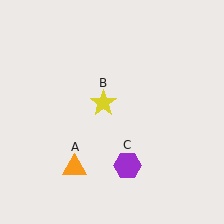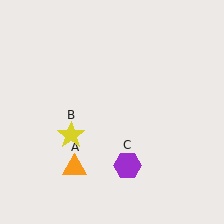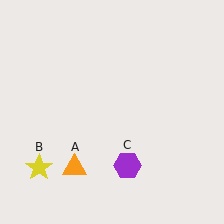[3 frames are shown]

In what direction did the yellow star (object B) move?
The yellow star (object B) moved down and to the left.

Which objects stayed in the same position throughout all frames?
Orange triangle (object A) and purple hexagon (object C) remained stationary.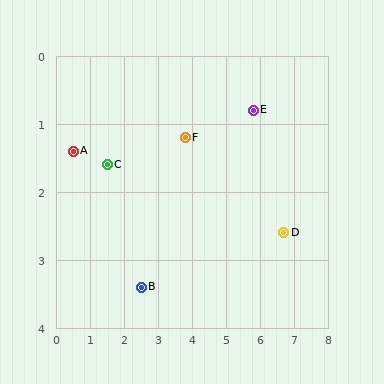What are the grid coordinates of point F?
Point F is at approximately (3.8, 1.2).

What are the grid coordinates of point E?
Point E is at approximately (5.8, 0.8).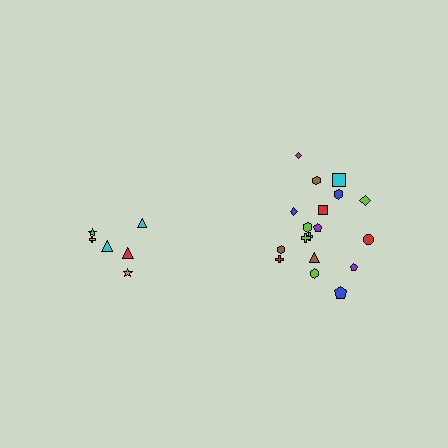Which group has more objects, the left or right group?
The right group.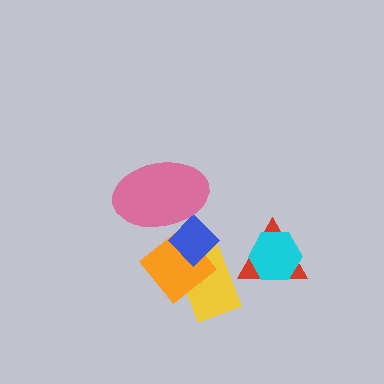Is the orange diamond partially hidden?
Yes, it is partially covered by another shape.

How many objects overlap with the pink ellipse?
1 object overlaps with the pink ellipse.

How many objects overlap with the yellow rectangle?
3 objects overlap with the yellow rectangle.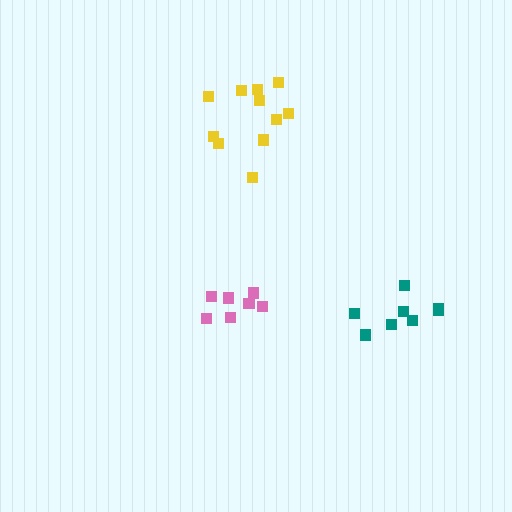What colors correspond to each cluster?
The clusters are colored: pink, yellow, teal.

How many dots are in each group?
Group 1: 7 dots, Group 2: 11 dots, Group 3: 8 dots (26 total).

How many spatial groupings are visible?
There are 3 spatial groupings.